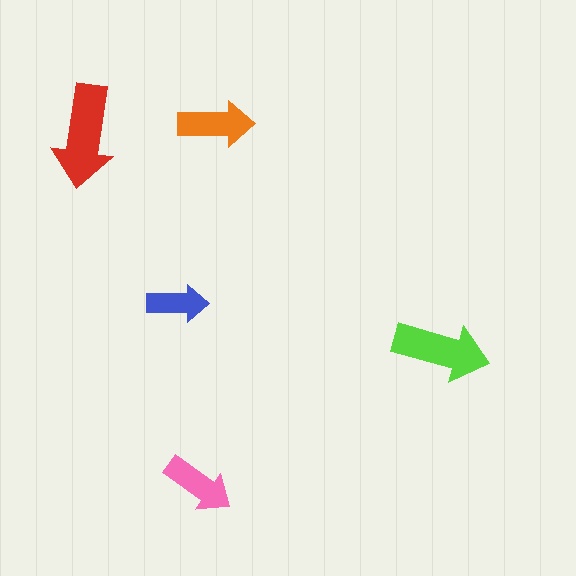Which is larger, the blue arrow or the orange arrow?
The orange one.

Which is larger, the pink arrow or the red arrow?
The red one.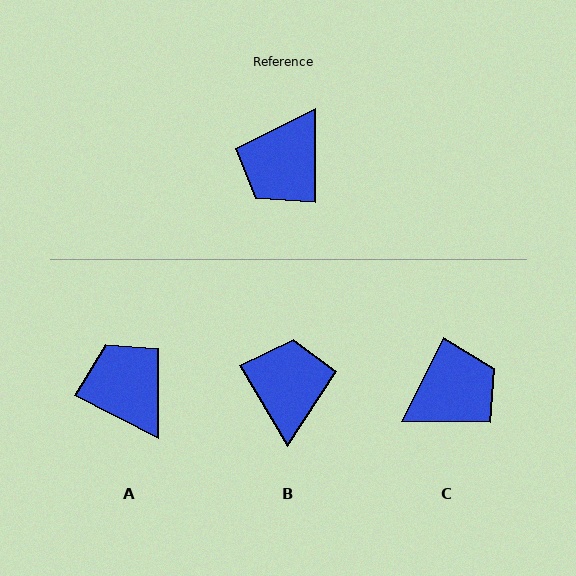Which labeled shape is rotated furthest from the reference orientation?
C, about 153 degrees away.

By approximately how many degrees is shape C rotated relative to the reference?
Approximately 153 degrees counter-clockwise.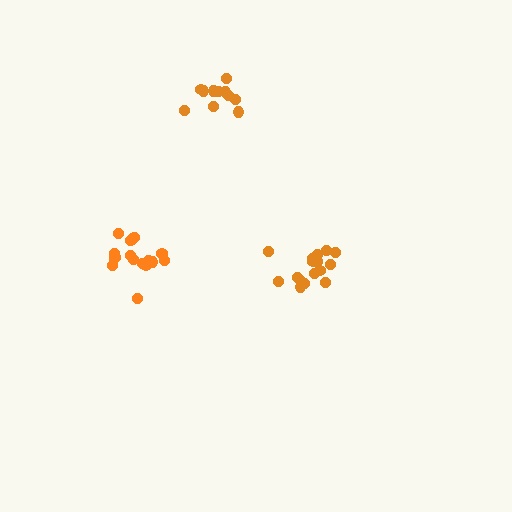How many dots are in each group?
Group 1: 17 dots, Group 2: 12 dots, Group 3: 16 dots (45 total).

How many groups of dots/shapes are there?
There are 3 groups.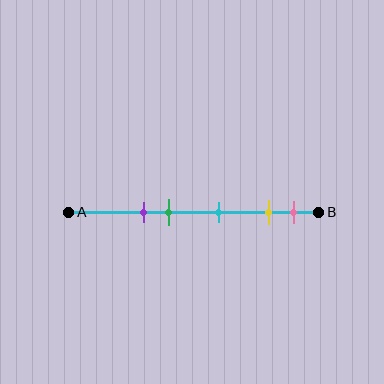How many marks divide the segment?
There are 5 marks dividing the segment.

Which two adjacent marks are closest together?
The yellow and pink marks are the closest adjacent pair.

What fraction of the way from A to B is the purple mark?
The purple mark is approximately 30% (0.3) of the way from A to B.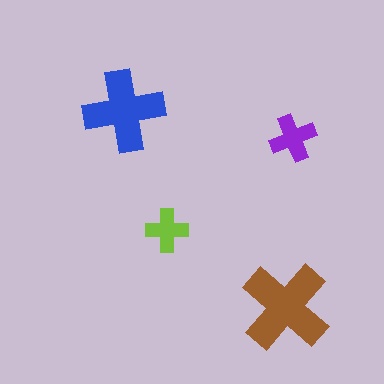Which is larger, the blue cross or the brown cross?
The brown one.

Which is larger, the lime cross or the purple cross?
The purple one.